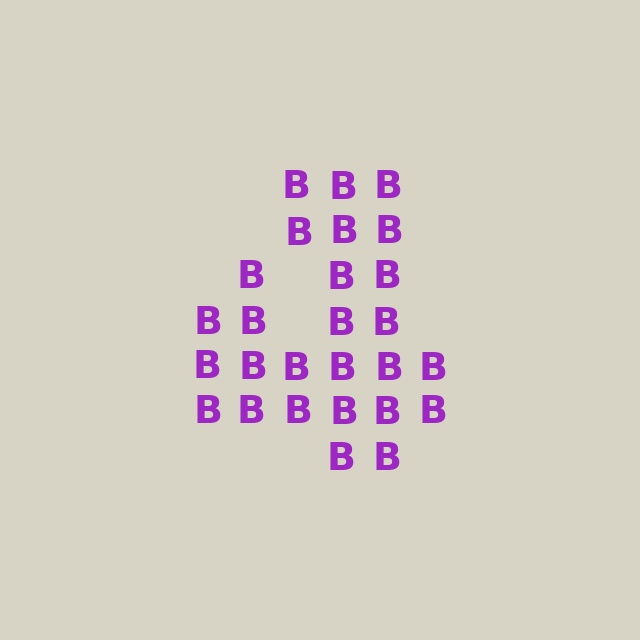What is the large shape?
The large shape is the digit 4.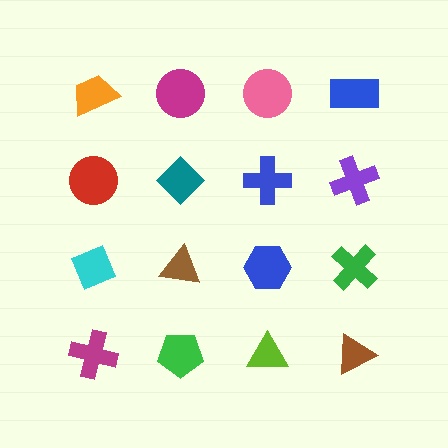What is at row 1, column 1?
An orange trapezoid.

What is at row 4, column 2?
A green pentagon.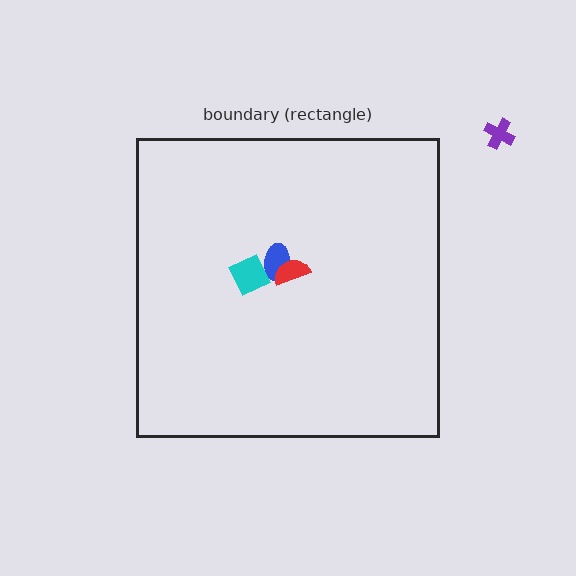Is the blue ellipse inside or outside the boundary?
Inside.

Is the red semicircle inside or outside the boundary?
Inside.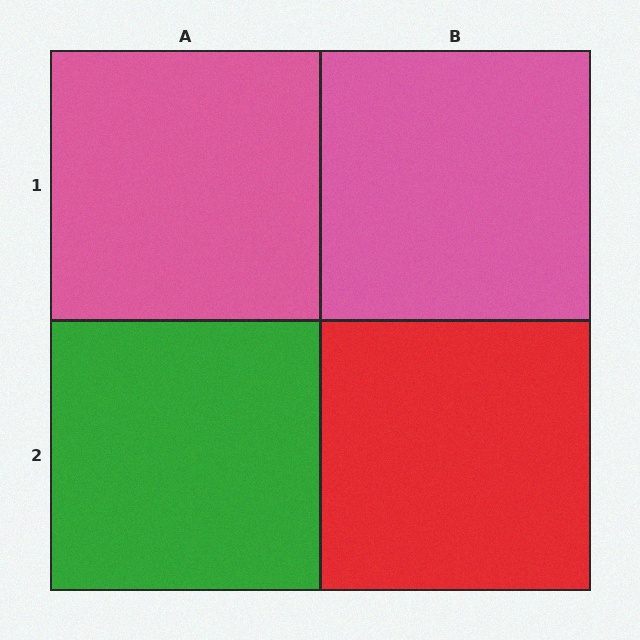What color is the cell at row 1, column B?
Pink.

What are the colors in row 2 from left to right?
Green, red.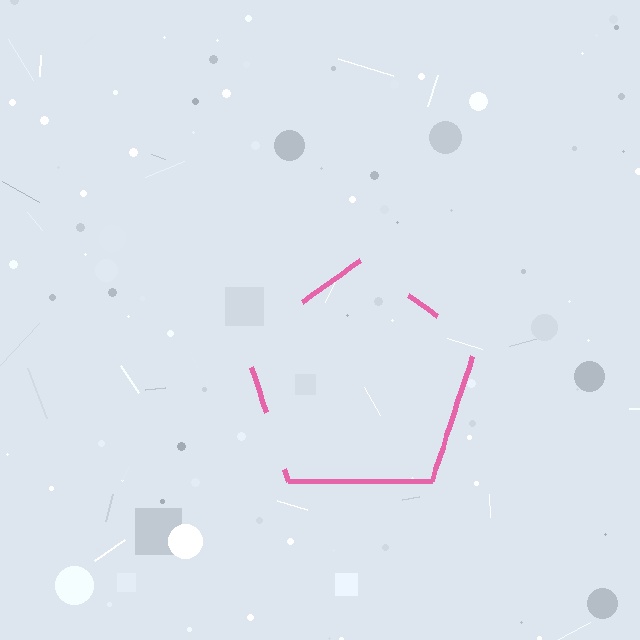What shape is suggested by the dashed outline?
The dashed outline suggests a pentagon.